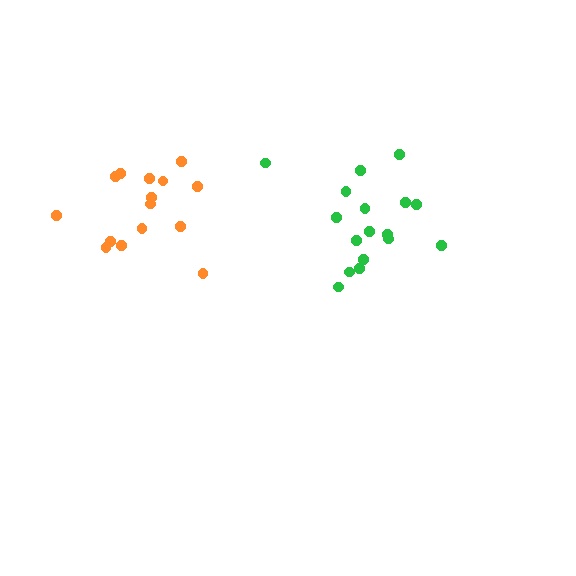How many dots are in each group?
Group 1: 17 dots, Group 2: 15 dots (32 total).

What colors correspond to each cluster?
The clusters are colored: green, orange.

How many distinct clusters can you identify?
There are 2 distinct clusters.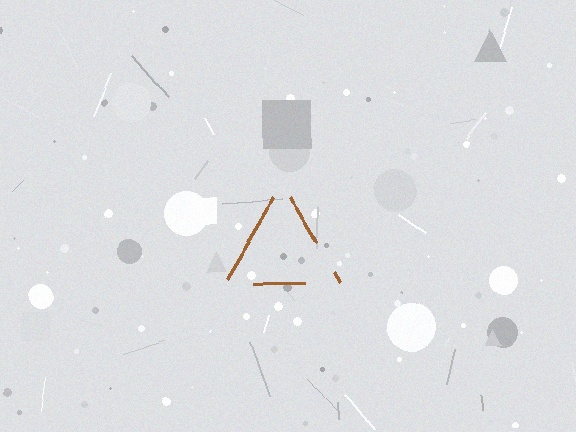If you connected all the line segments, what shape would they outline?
They would outline a triangle.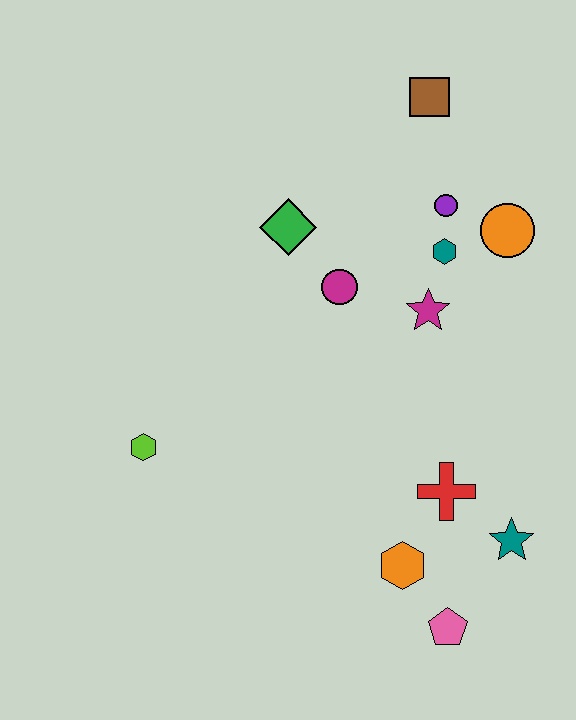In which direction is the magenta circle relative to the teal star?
The magenta circle is above the teal star.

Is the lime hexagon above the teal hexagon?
No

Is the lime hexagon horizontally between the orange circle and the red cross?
No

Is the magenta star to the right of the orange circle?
No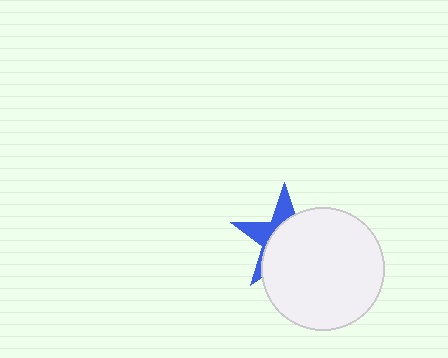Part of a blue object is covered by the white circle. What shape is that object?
It is a star.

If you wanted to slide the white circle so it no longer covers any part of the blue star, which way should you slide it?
Slide it toward the lower-right — that is the most direct way to separate the two shapes.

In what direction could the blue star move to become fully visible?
The blue star could move toward the upper-left. That would shift it out from behind the white circle entirely.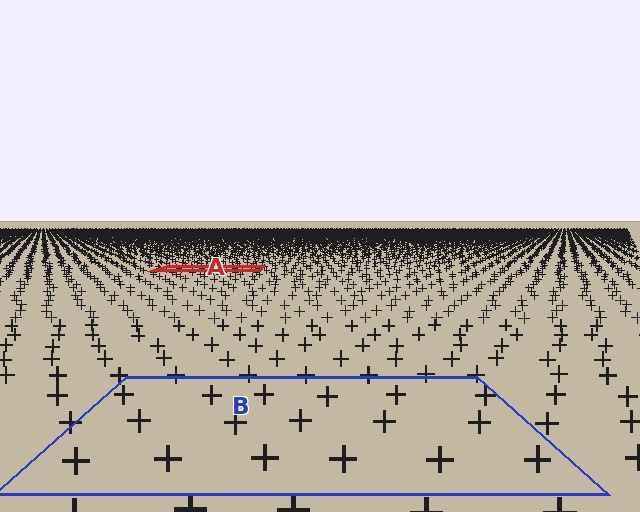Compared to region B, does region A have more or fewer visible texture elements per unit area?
Region A has more texture elements per unit area — they are packed more densely because it is farther away.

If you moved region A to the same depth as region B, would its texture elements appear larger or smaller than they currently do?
They would appear larger. At a closer depth, the same texture elements are projected at a bigger on-screen size.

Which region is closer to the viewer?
Region B is closer. The texture elements there are larger and more spread out.